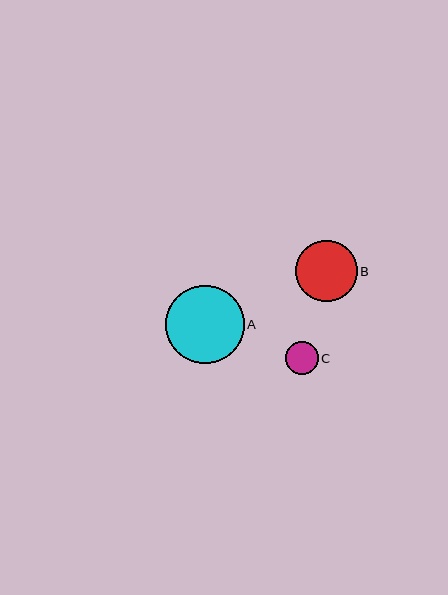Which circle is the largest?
Circle A is the largest with a size of approximately 78 pixels.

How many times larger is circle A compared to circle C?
Circle A is approximately 2.4 times the size of circle C.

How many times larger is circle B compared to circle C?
Circle B is approximately 1.9 times the size of circle C.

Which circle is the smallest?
Circle C is the smallest with a size of approximately 32 pixels.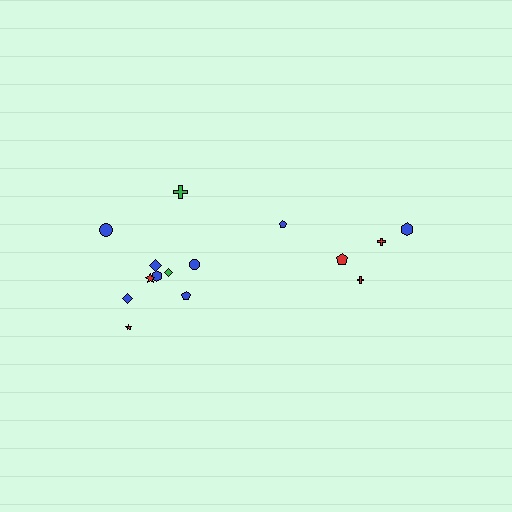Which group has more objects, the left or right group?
The left group.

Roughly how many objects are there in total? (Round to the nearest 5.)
Roughly 15 objects in total.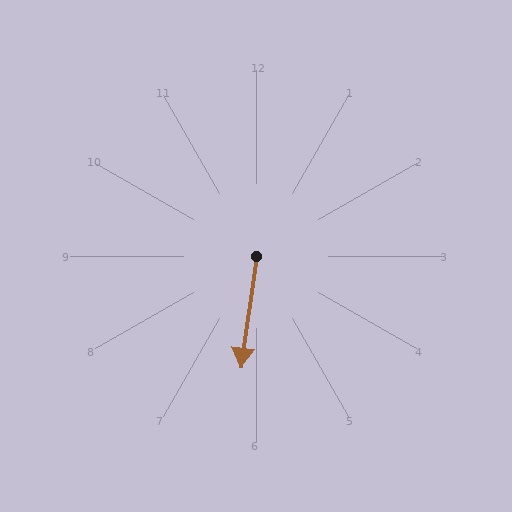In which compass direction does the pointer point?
South.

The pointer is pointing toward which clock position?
Roughly 6 o'clock.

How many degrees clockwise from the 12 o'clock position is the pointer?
Approximately 188 degrees.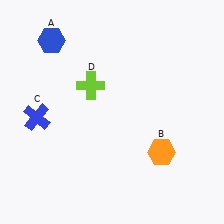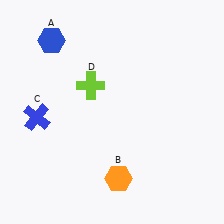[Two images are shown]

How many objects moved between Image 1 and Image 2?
1 object moved between the two images.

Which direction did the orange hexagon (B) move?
The orange hexagon (B) moved left.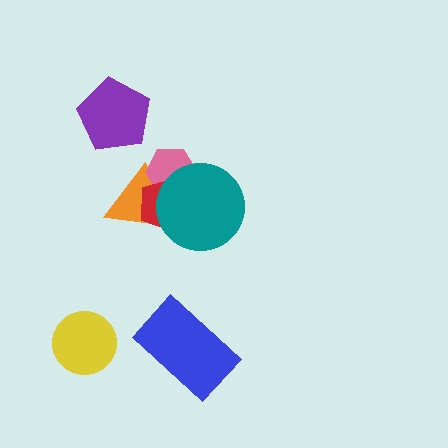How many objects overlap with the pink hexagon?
3 objects overlap with the pink hexagon.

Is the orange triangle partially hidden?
Yes, it is partially covered by another shape.